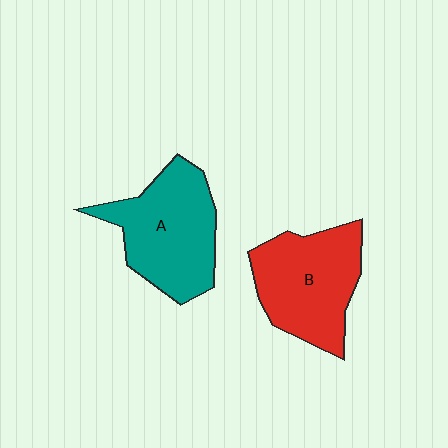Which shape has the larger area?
Shape A (teal).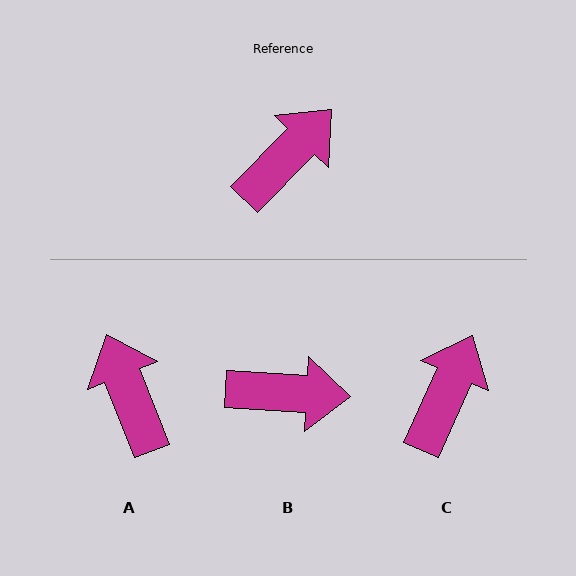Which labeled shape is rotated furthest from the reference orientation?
A, about 66 degrees away.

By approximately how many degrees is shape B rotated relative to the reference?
Approximately 49 degrees clockwise.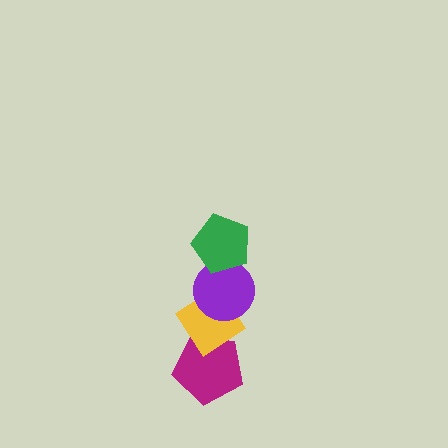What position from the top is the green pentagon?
The green pentagon is 1st from the top.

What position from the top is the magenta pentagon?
The magenta pentagon is 4th from the top.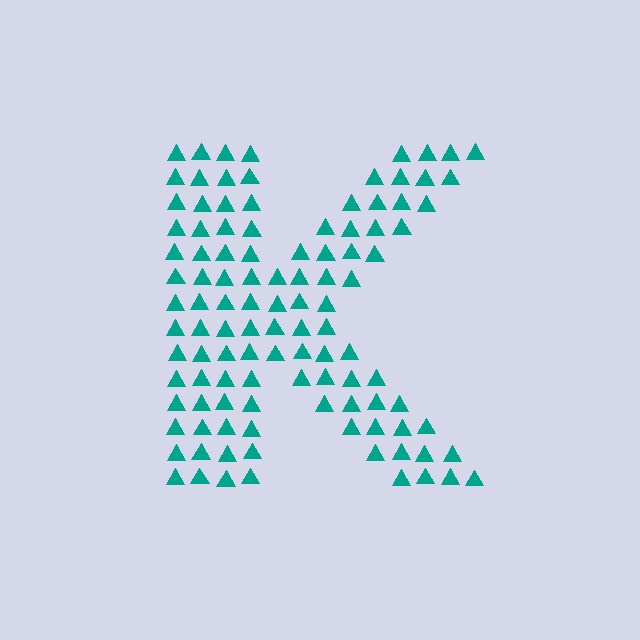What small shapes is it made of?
It is made of small triangles.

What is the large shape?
The large shape is the letter K.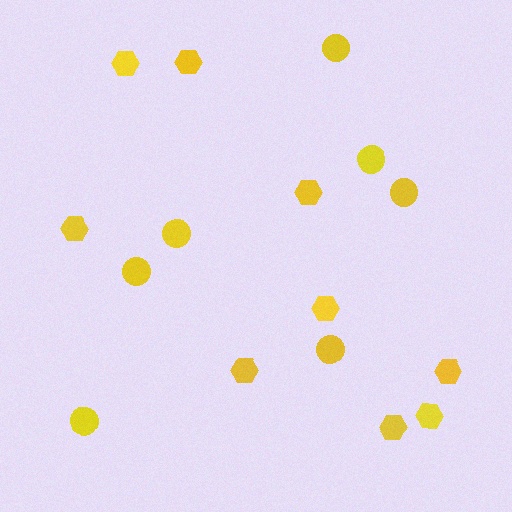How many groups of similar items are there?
There are 2 groups: one group of circles (7) and one group of hexagons (9).